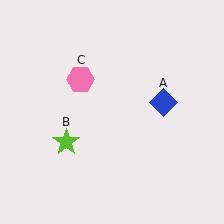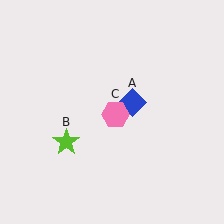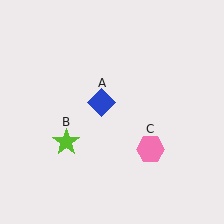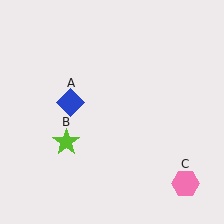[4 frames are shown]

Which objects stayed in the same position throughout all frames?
Lime star (object B) remained stationary.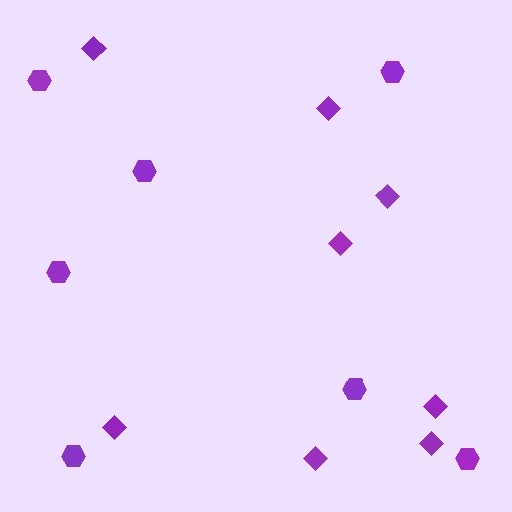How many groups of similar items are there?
There are 2 groups: one group of hexagons (7) and one group of diamonds (8).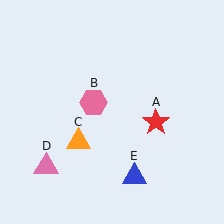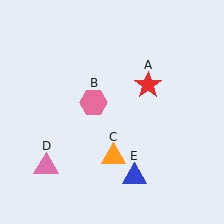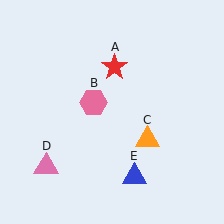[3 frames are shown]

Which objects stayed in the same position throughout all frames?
Pink hexagon (object B) and pink triangle (object D) and blue triangle (object E) remained stationary.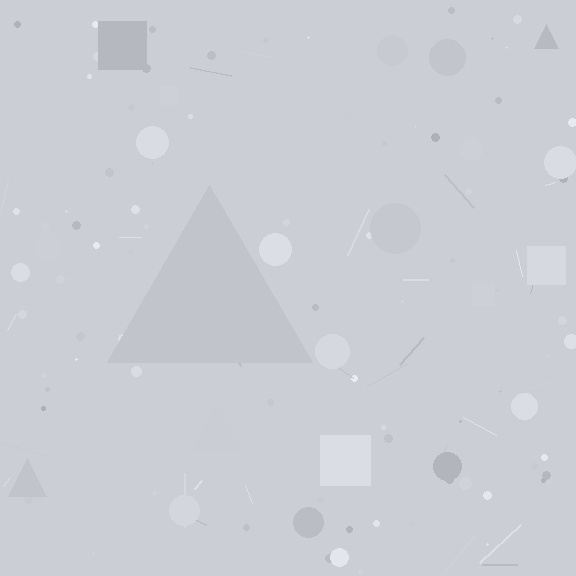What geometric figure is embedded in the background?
A triangle is embedded in the background.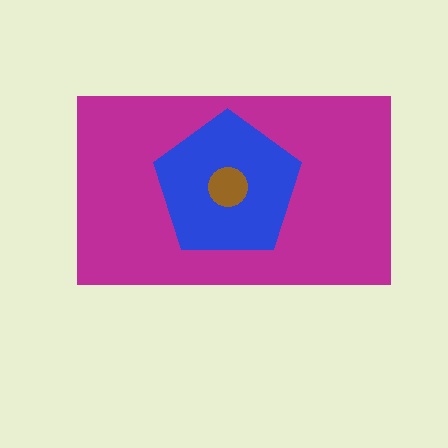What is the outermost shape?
The magenta rectangle.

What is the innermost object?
The brown circle.